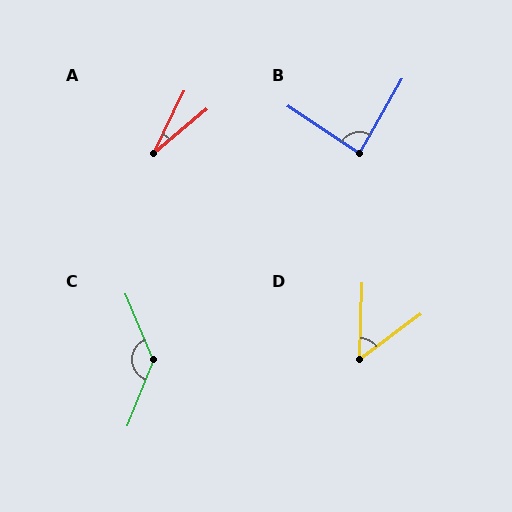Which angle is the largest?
C, at approximately 135 degrees.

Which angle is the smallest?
A, at approximately 24 degrees.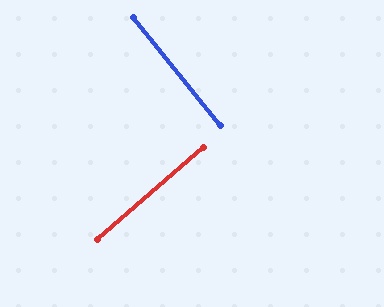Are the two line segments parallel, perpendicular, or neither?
Perpendicular — they meet at approximately 88°.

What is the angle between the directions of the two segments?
Approximately 88 degrees.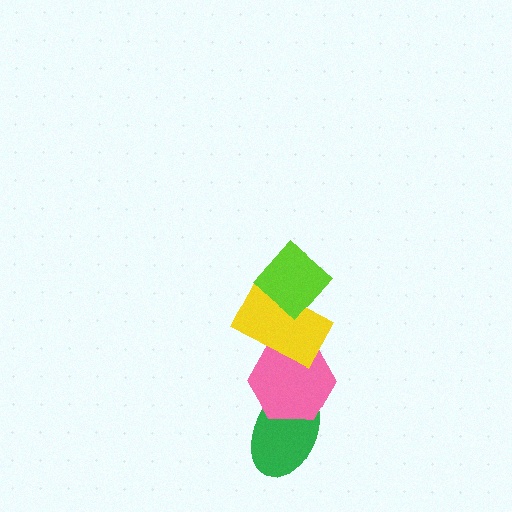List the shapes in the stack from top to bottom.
From top to bottom: the lime diamond, the yellow rectangle, the pink hexagon, the green ellipse.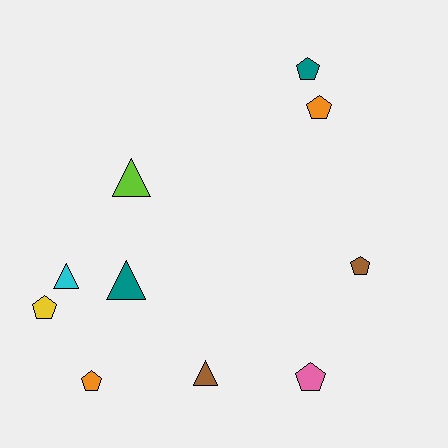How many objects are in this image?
There are 10 objects.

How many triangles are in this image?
There are 4 triangles.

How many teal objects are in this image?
There are 2 teal objects.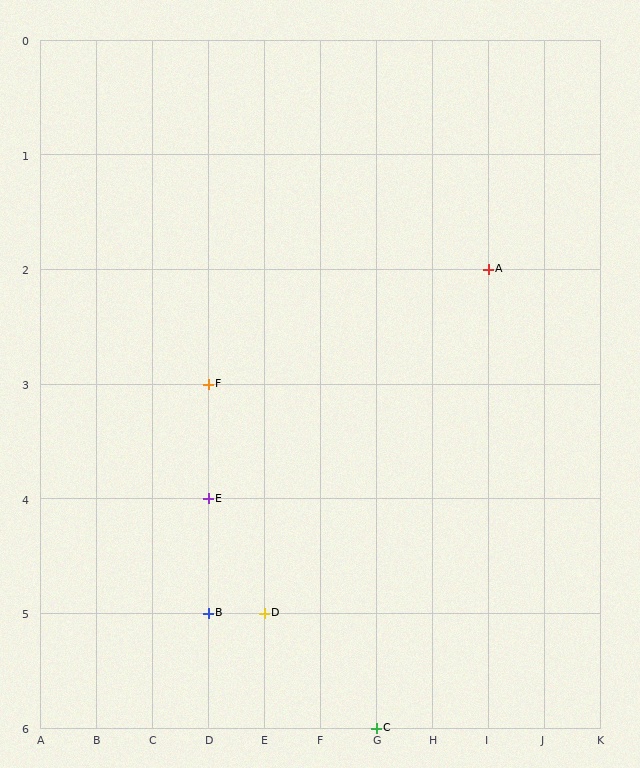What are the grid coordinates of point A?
Point A is at grid coordinates (I, 2).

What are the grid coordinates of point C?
Point C is at grid coordinates (G, 6).